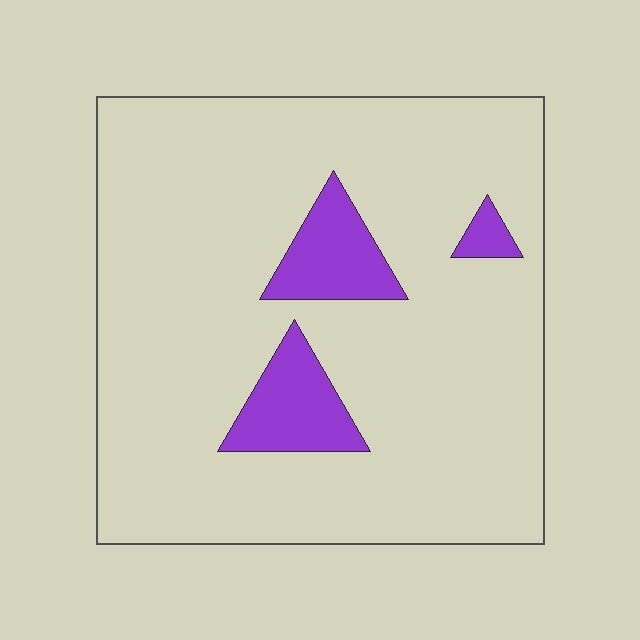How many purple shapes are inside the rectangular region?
3.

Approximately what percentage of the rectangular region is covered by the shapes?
Approximately 10%.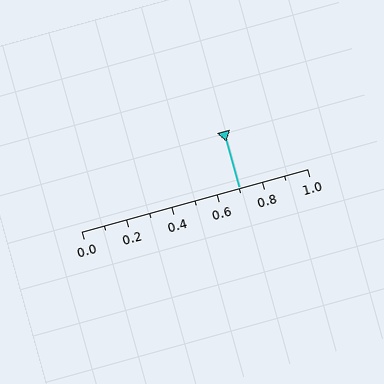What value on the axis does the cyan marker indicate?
The marker indicates approximately 0.7.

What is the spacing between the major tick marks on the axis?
The major ticks are spaced 0.2 apart.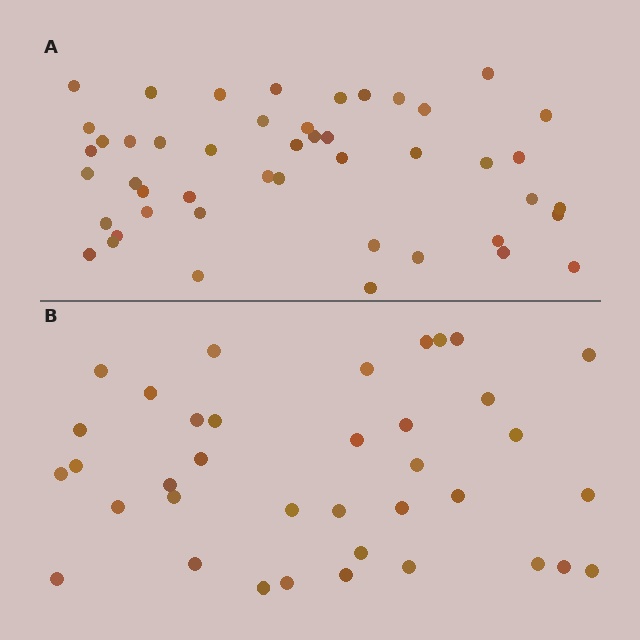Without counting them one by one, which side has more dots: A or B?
Region A (the top region) has more dots.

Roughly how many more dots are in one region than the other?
Region A has roughly 10 or so more dots than region B.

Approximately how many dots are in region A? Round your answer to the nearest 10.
About 50 dots. (The exact count is 47, which rounds to 50.)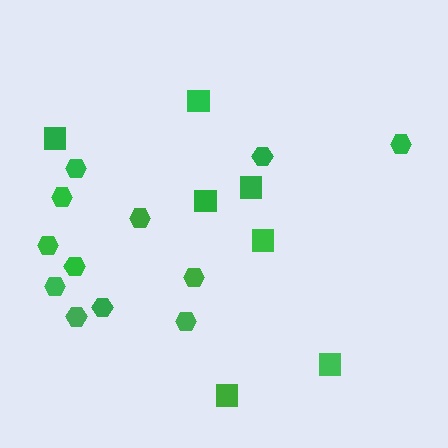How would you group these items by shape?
There are 2 groups: one group of hexagons (12) and one group of squares (7).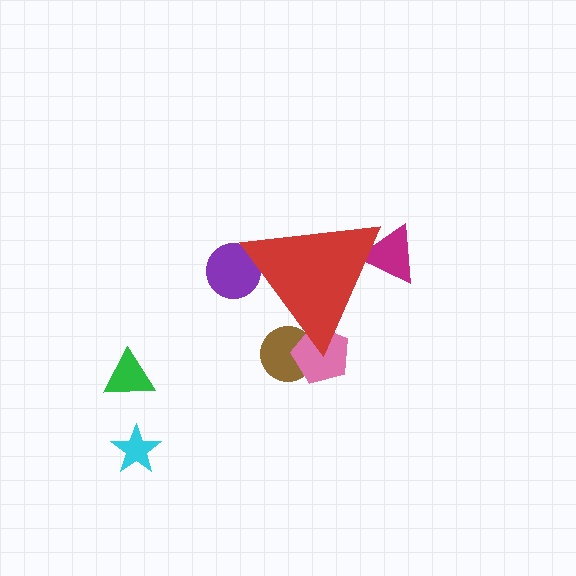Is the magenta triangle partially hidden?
Yes, the magenta triangle is partially hidden behind the red triangle.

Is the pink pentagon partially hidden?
Yes, the pink pentagon is partially hidden behind the red triangle.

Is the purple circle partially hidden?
Yes, the purple circle is partially hidden behind the red triangle.